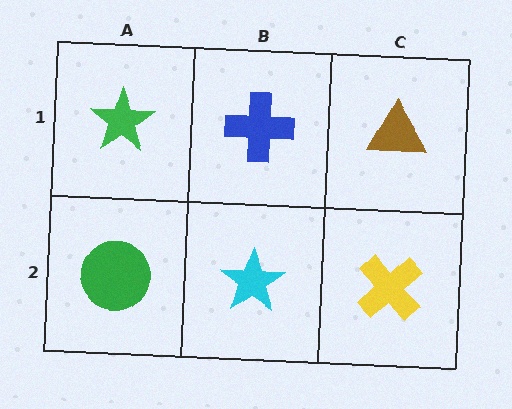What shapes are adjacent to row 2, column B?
A blue cross (row 1, column B), a green circle (row 2, column A), a yellow cross (row 2, column C).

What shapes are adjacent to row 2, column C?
A brown triangle (row 1, column C), a cyan star (row 2, column B).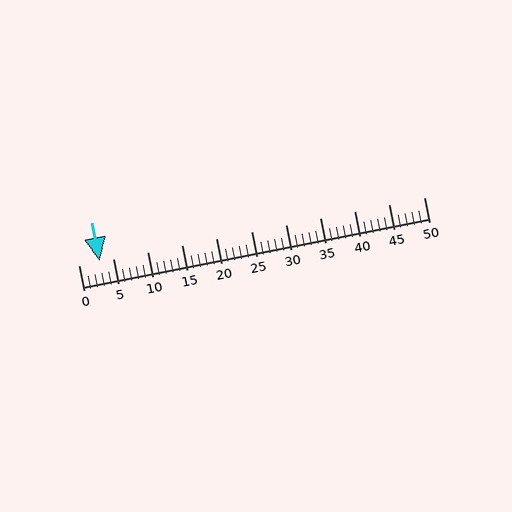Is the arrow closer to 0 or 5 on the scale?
The arrow is closer to 5.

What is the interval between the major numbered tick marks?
The major tick marks are spaced 5 units apart.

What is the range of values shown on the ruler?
The ruler shows values from 0 to 50.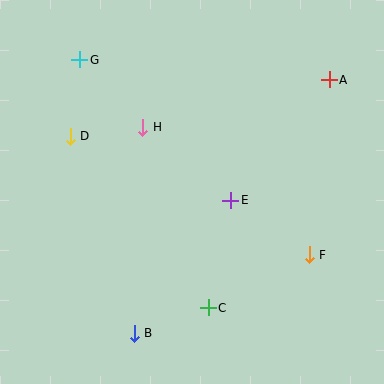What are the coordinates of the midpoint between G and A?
The midpoint between G and A is at (204, 70).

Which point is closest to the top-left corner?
Point G is closest to the top-left corner.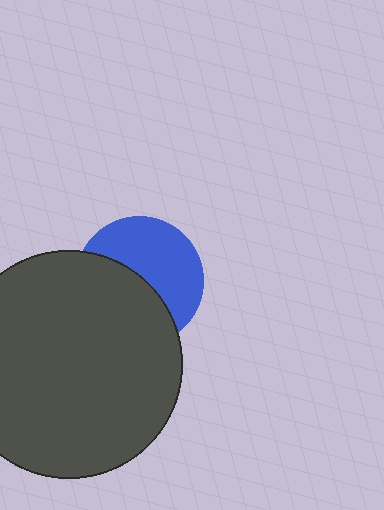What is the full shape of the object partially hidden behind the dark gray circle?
The partially hidden object is a blue circle.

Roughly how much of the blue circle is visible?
About half of it is visible (roughly 51%).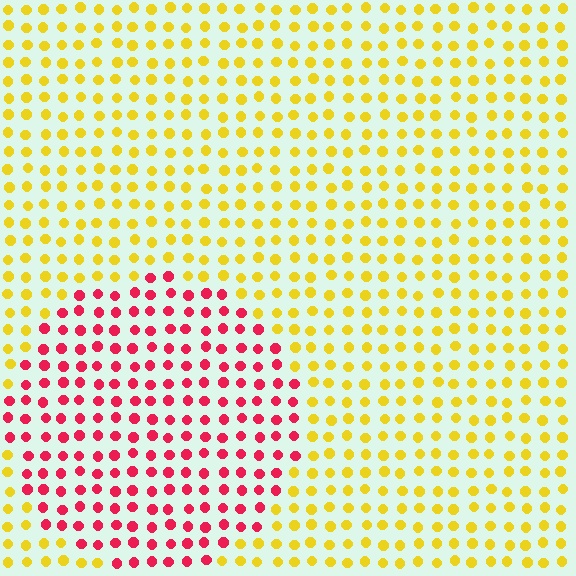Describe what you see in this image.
The image is filled with small yellow elements in a uniform arrangement. A circle-shaped region is visible where the elements are tinted to a slightly different hue, forming a subtle color boundary.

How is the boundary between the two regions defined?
The boundary is defined purely by a slight shift in hue (about 69 degrees). Spacing, size, and orientation are identical on both sides.